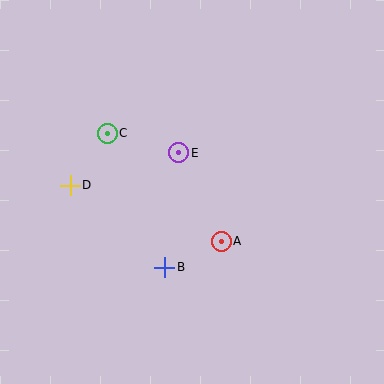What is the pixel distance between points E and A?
The distance between E and A is 98 pixels.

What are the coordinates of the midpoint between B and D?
The midpoint between B and D is at (118, 226).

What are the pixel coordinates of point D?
Point D is at (70, 185).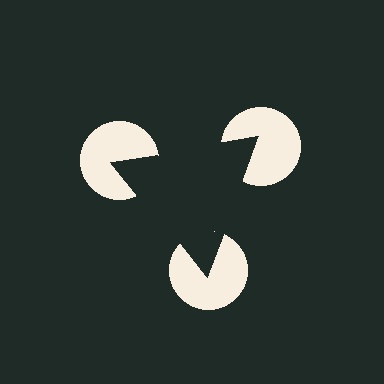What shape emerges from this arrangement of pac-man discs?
An illusory triangle — its edges are inferred from the aligned wedge cuts in the pac-man discs, not physically drawn.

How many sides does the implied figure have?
3 sides.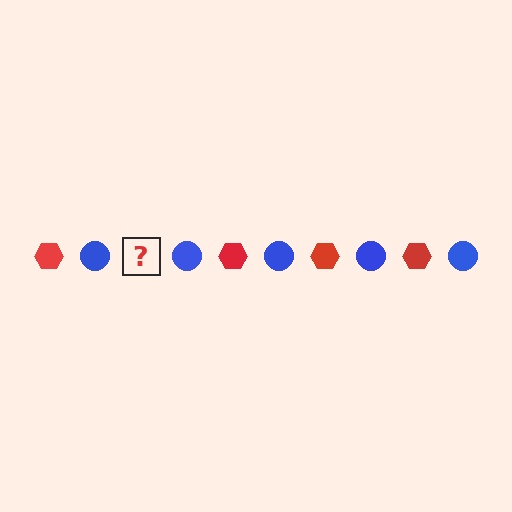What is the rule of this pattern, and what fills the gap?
The rule is that the pattern alternates between red hexagon and blue circle. The gap should be filled with a red hexagon.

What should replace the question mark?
The question mark should be replaced with a red hexagon.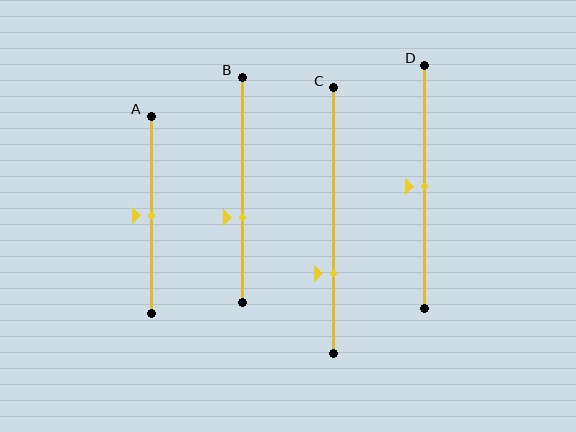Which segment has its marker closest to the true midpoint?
Segment A has its marker closest to the true midpoint.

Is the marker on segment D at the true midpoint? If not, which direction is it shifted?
Yes, the marker on segment D is at the true midpoint.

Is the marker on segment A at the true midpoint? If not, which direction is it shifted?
Yes, the marker on segment A is at the true midpoint.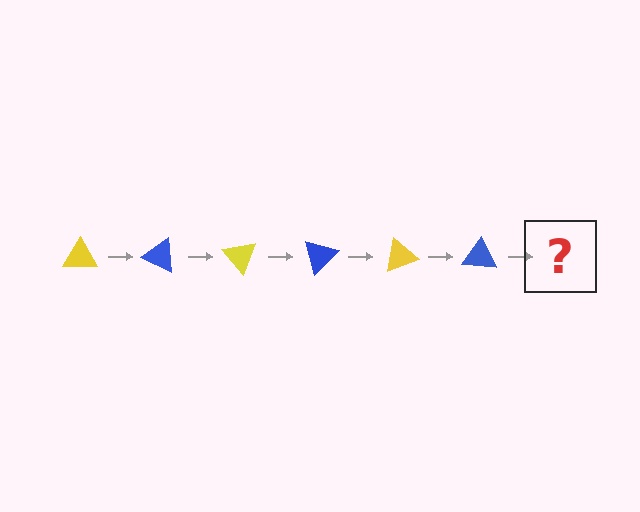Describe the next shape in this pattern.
It should be a yellow triangle, rotated 150 degrees from the start.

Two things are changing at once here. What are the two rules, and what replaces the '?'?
The two rules are that it rotates 25 degrees each step and the color cycles through yellow and blue. The '?' should be a yellow triangle, rotated 150 degrees from the start.